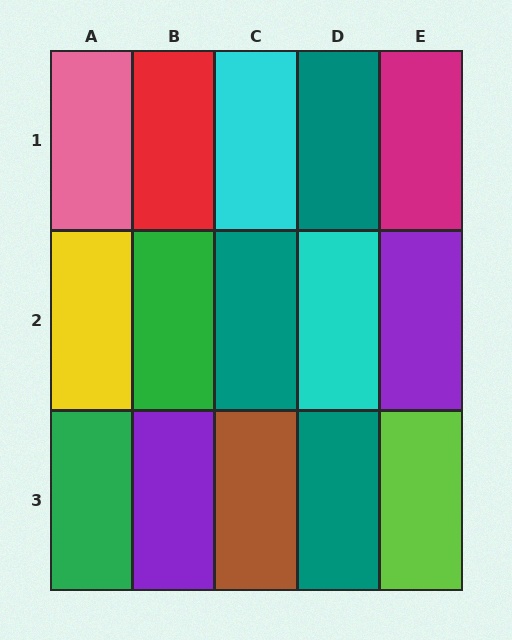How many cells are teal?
3 cells are teal.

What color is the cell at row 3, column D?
Teal.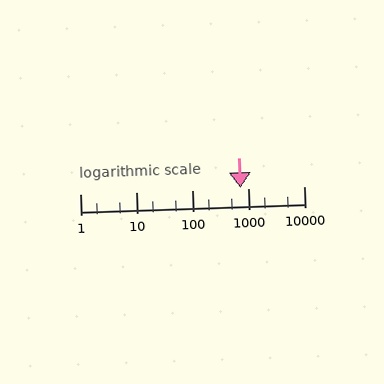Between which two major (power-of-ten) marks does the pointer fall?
The pointer is between 100 and 1000.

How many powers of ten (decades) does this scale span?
The scale spans 4 decades, from 1 to 10000.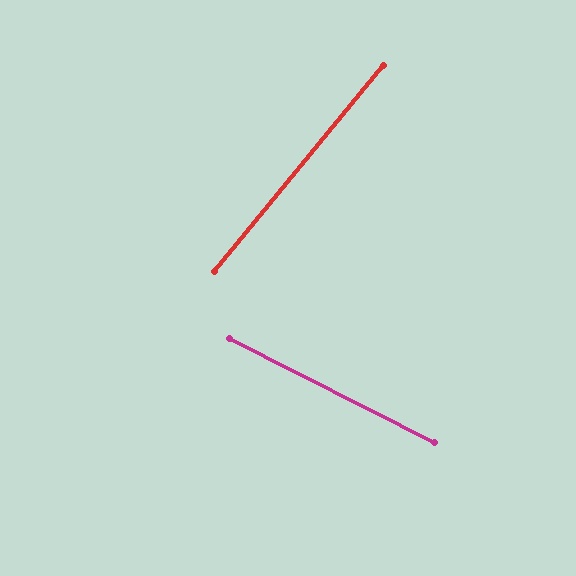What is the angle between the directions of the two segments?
Approximately 77 degrees.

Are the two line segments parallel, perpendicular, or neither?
Neither parallel nor perpendicular — they differ by about 77°.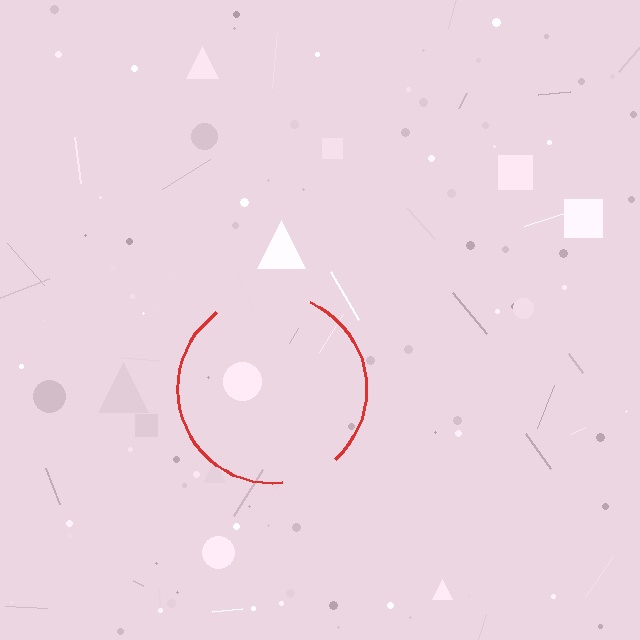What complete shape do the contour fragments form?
The contour fragments form a circle.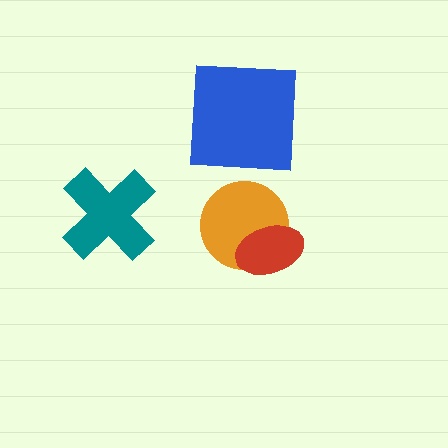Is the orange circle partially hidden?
Yes, it is partially covered by another shape.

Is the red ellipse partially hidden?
No, no other shape covers it.